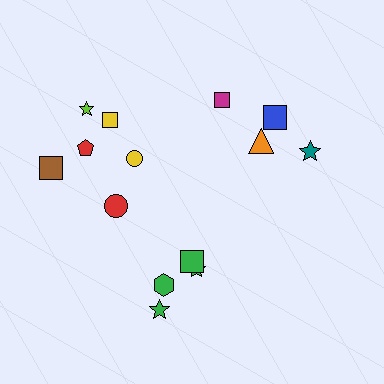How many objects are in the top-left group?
There are 6 objects.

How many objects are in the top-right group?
There are 4 objects.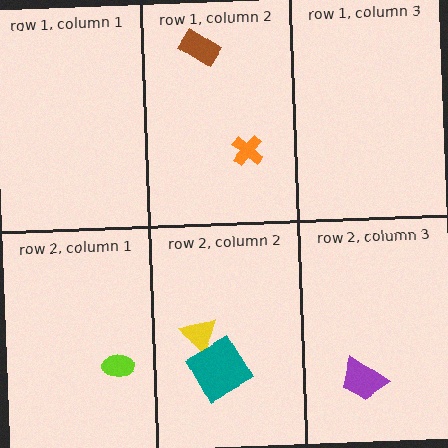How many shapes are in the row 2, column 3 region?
1.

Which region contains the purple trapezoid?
The row 2, column 3 region.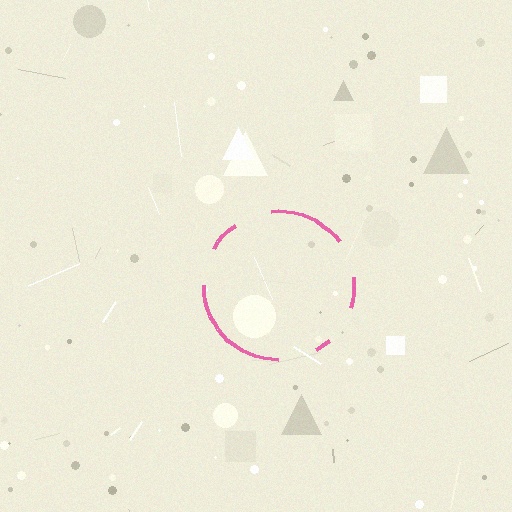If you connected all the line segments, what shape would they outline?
They would outline a circle.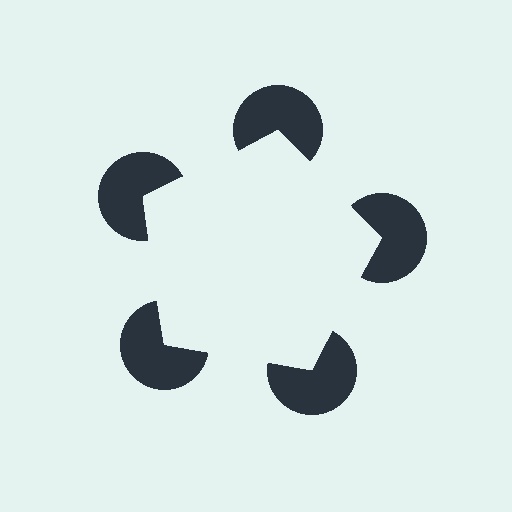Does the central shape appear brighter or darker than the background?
It typically appears slightly brighter than the background, even though no actual brightness change is drawn.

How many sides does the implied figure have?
5 sides.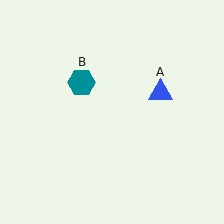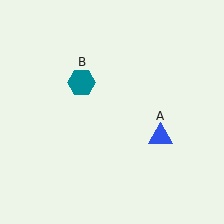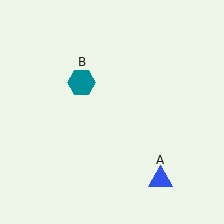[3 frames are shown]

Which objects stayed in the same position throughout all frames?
Teal hexagon (object B) remained stationary.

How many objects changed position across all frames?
1 object changed position: blue triangle (object A).